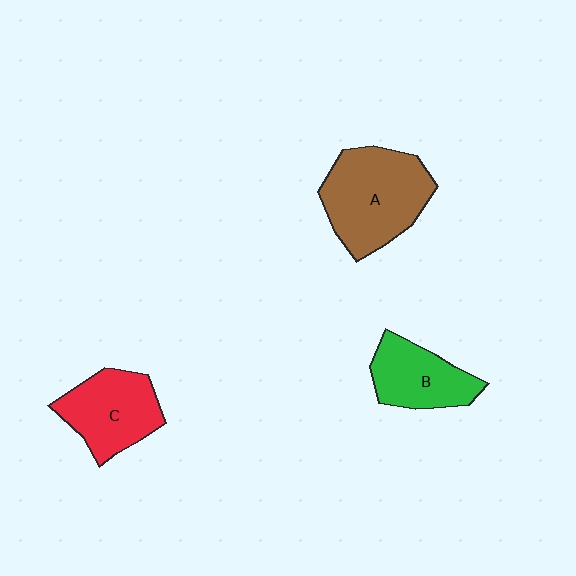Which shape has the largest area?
Shape A (brown).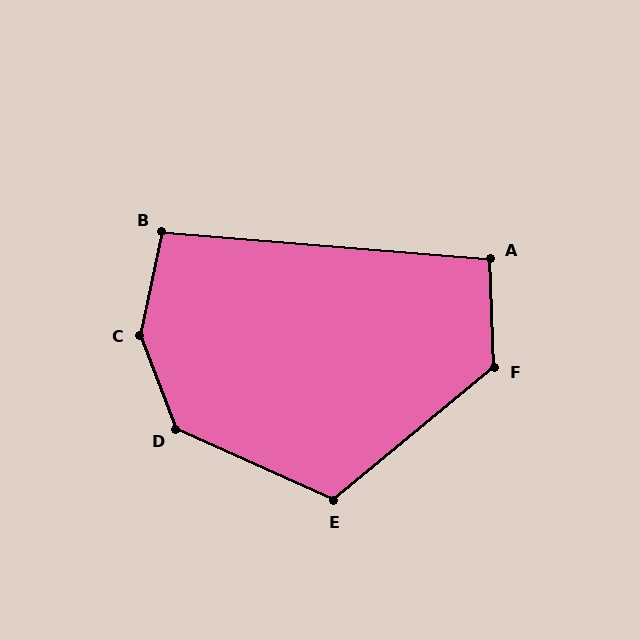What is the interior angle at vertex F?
Approximately 127 degrees (obtuse).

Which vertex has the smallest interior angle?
A, at approximately 97 degrees.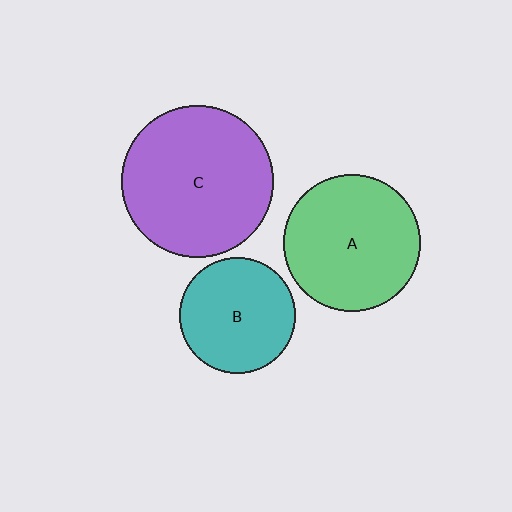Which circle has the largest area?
Circle C (purple).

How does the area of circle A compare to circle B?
Approximately 1.4 times.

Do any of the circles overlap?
No, none of the circles overlap.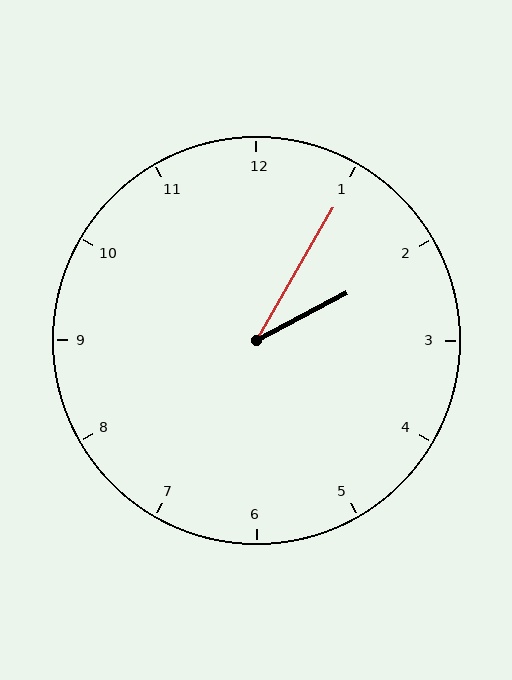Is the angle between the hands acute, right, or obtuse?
It is acute.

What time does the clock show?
2:05.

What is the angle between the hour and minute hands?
Approximately 32 degrees.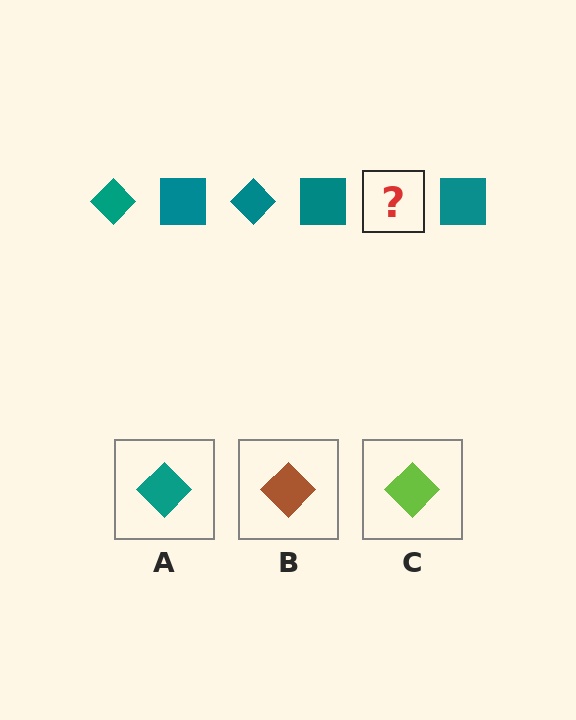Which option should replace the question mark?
Option A.